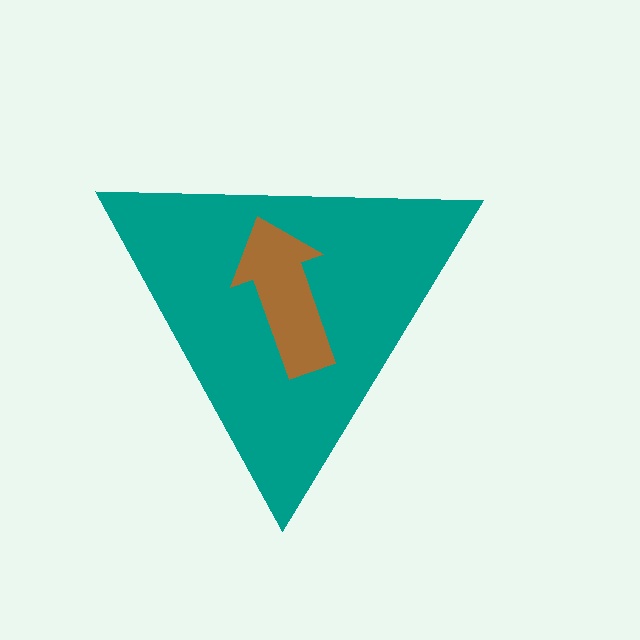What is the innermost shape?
The brown arrow.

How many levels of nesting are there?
2.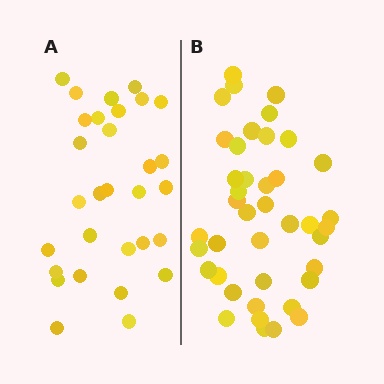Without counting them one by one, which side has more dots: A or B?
Region B (the right region) has more dots.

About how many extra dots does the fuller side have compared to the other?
Region B has roughly 12 or so more dots than region A.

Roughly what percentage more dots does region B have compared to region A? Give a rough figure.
About 35% more.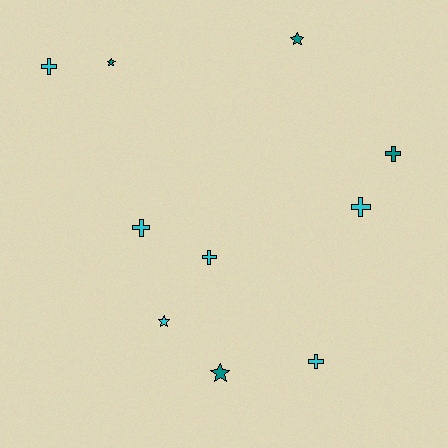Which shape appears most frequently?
Cross, with 6 objects.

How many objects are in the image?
There are 10 objects.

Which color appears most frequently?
Cyan, with 6 objects.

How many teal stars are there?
There are 3 teal stars.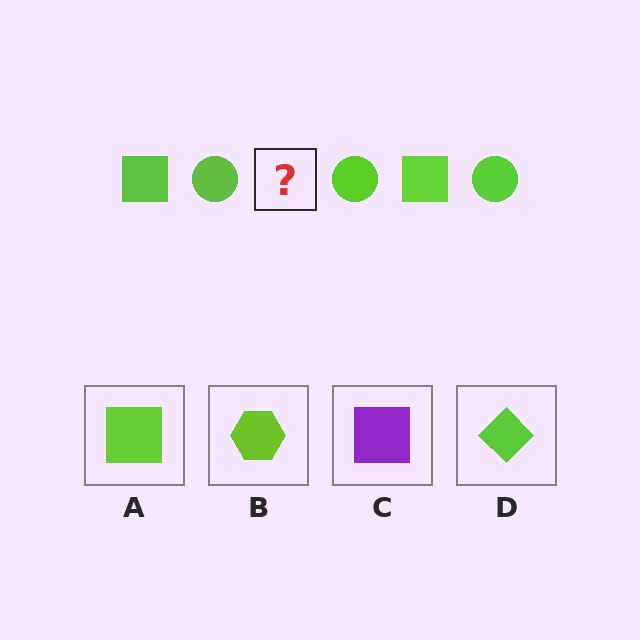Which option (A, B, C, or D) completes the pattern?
A.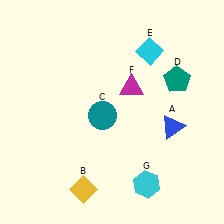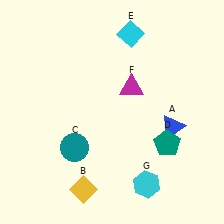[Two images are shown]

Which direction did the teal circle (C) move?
The teal circle (C) moved down.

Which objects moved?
The objects that moved are: the teal circle (C), the teal pentagon (D), the cyan diamond (E).